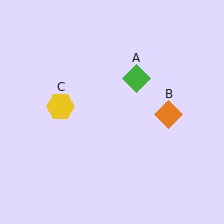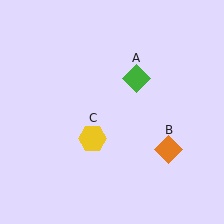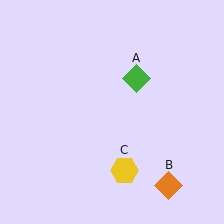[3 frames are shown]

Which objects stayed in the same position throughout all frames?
Green diamond (object A) remained stationary.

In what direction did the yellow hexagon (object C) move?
The yellow hexagon (object C) moved down and to the right.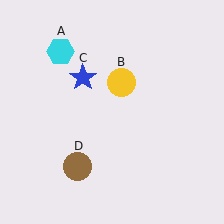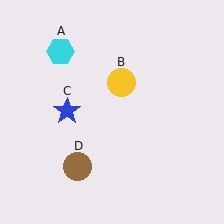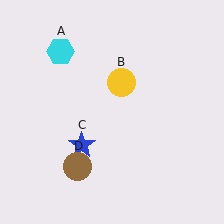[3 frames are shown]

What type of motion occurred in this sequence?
The blue star (object C) rotated counterclockwise around the center of the scene.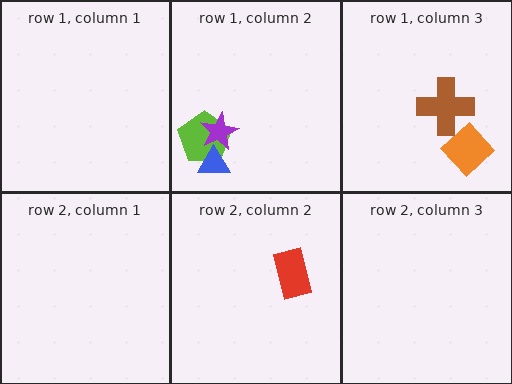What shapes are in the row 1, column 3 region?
The orange diamond, the brown cross.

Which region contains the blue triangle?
The row 1, column 2 region.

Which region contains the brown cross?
The row 1, column 3 region.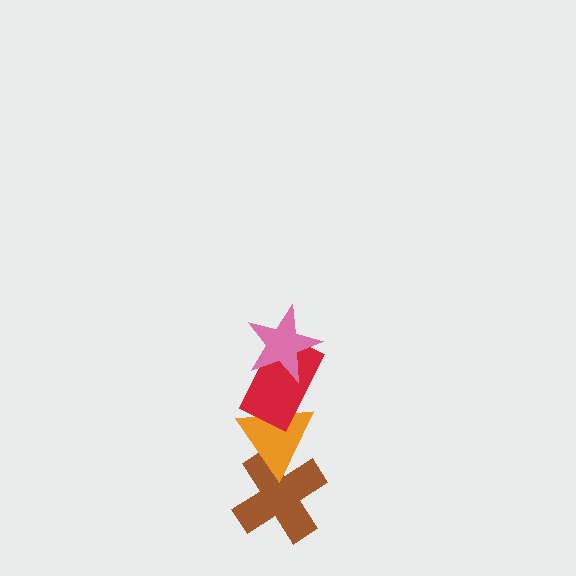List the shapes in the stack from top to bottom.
From top to bottom: the pink star, the red rectangle, the orange triangle, the brown cross.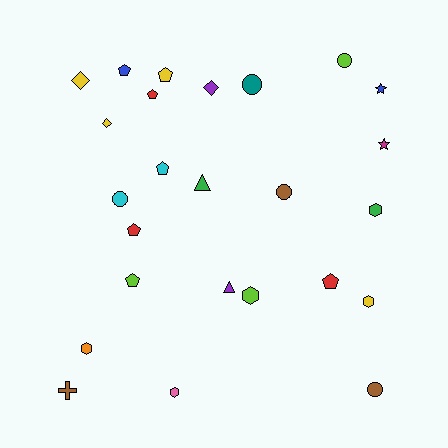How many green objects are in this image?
There are 2 green objects.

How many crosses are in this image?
There is 1 cross.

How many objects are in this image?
There are 25 objects.